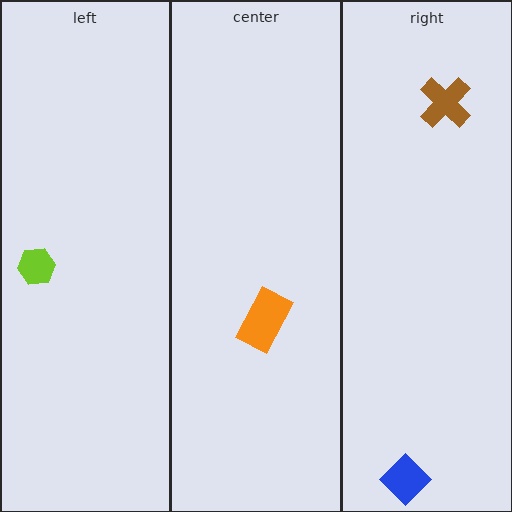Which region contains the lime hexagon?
The left region.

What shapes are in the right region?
The brown cross, the blue diamond.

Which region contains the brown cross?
The right region.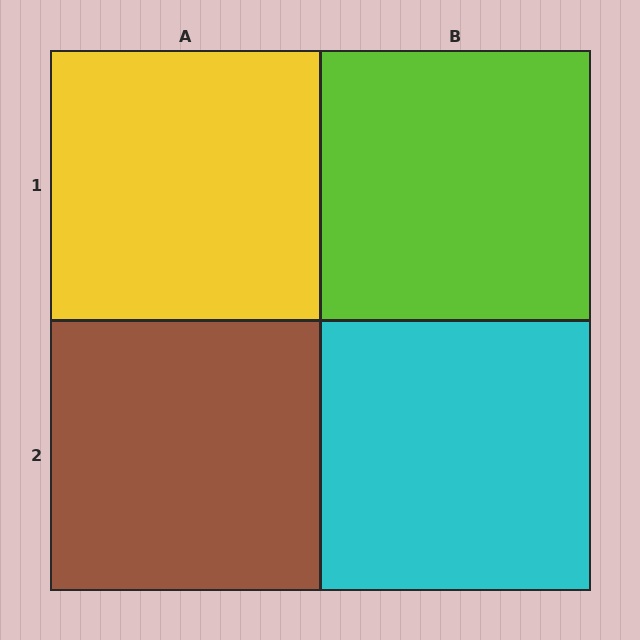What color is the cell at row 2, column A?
Brown.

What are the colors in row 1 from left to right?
Yellow, lime.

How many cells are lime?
1 cell is lime.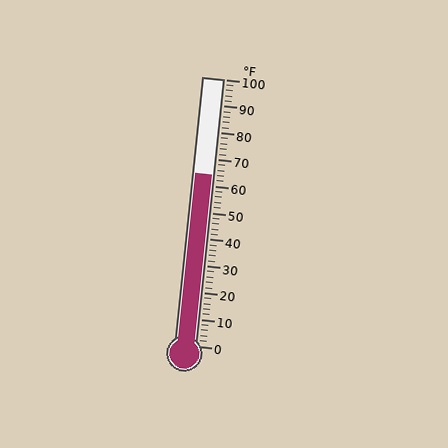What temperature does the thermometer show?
The thermometer shows approximately 64°F.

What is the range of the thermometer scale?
The thermometer scale ranges from 0°F to 100°F.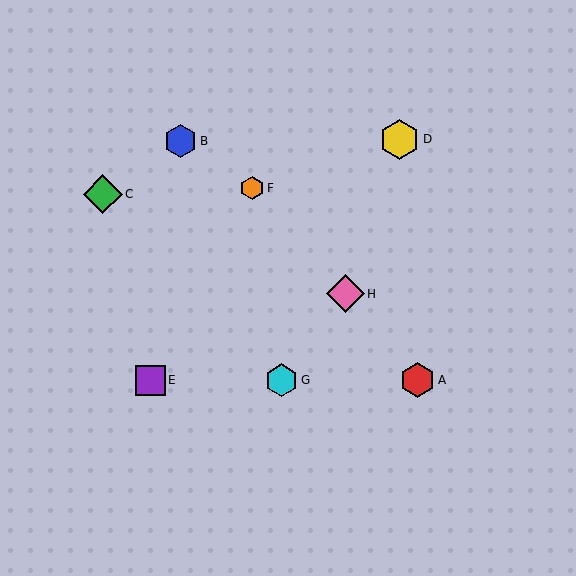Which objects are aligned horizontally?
Objects A, E, G are aligned horizontally.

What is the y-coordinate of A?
Object A is at y≈380.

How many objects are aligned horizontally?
3 objects (A, E, G) are aligned horizontally.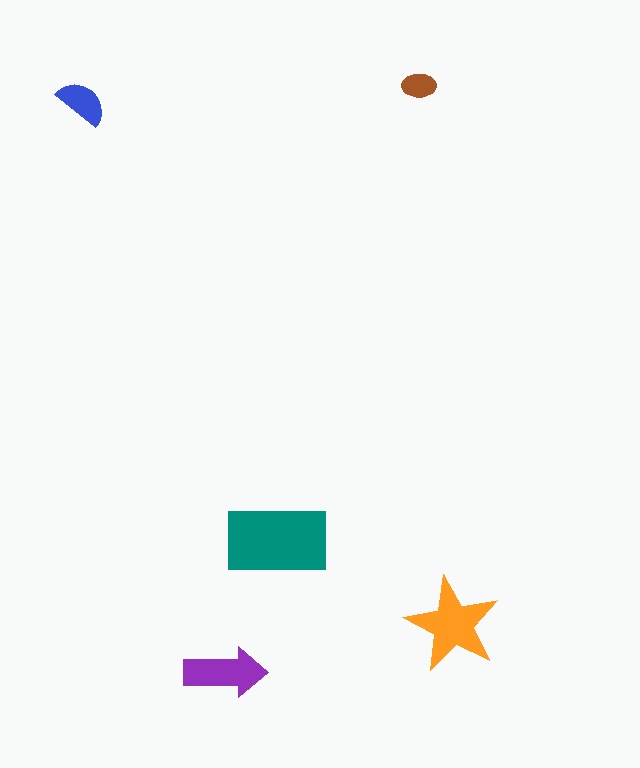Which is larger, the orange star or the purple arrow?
The orange star.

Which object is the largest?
The teal rectangle.